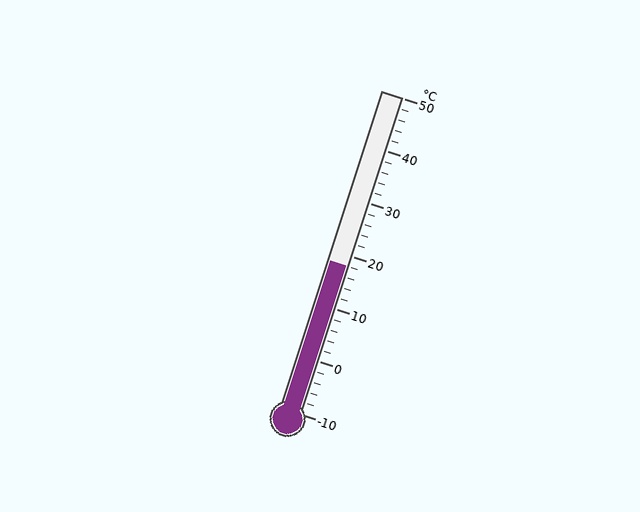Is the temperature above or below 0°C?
The temperature is above 0°C.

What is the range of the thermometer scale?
The thermometer scale ranges from -10°C to 50°C.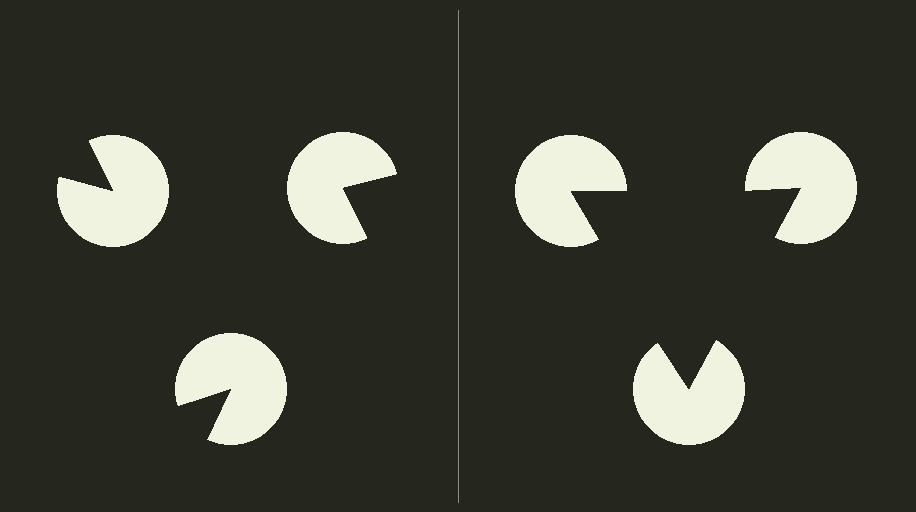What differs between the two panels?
The pac-man discs are positioned identically on both sides; only the wedge orientations differ. On the right they align to a triangle; on the left they are misaligned.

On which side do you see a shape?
An illusory triangle appears on the right side. On the left side the wedge cuts are rotated, so no coherent shape forms.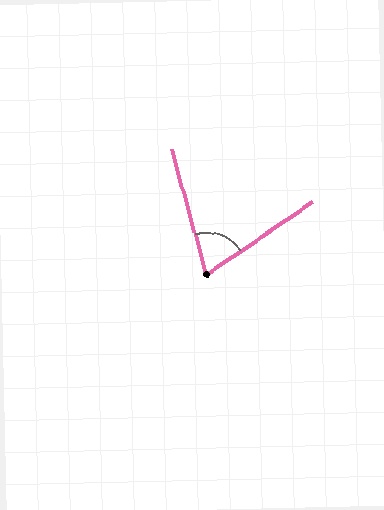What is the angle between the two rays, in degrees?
Approximately 71 degrees.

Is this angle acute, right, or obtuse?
It is acute.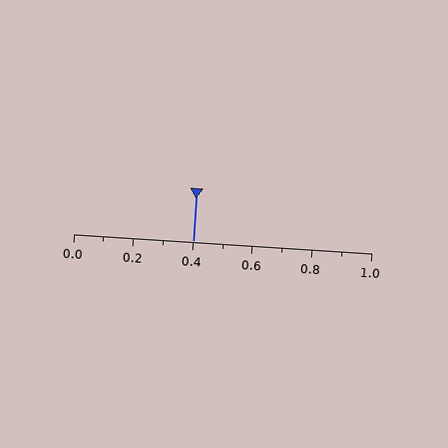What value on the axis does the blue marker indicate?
The marker indicates approximately 0.4.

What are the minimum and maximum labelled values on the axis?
The axis runs from 0.0 to 1.0.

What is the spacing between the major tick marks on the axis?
The major ticks are spaced 0.2 apart.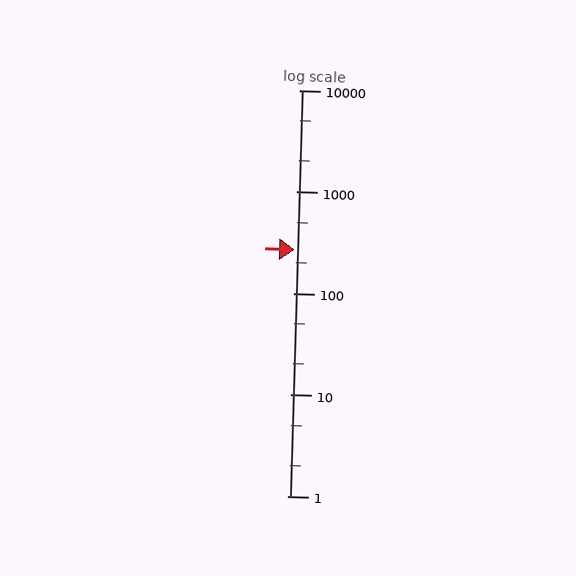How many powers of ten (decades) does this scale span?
The scale spans 4 decades, from 1 to 10000.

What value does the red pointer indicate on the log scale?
The pointer indicates approximately 270.